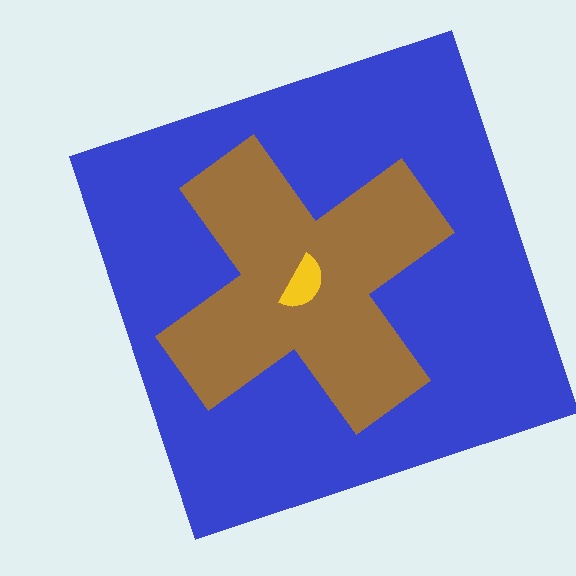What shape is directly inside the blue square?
The brown cross.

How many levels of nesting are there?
3.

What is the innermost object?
The yellow semicircle.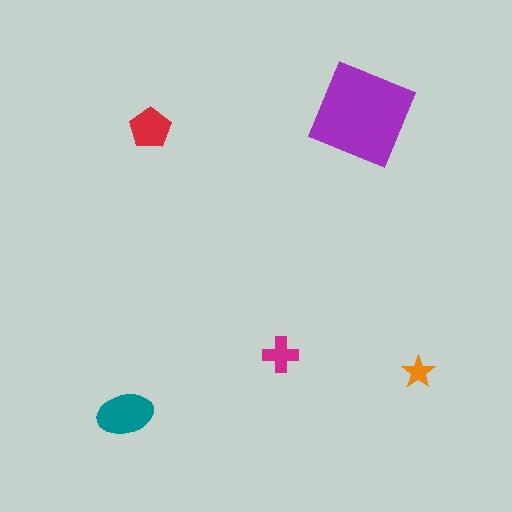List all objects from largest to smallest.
The purple diamond, the teal ellipse, the red pentagon, the magenta cross, the orange star.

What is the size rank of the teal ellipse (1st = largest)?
2nd.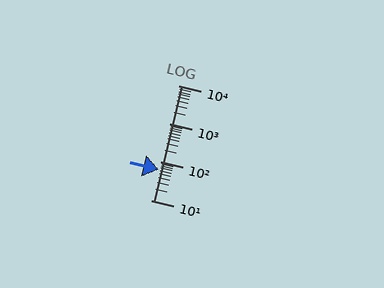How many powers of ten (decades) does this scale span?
The scale spans 3 decades, from 10 to 10000.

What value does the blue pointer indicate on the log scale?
The pointer indicates approximately 63.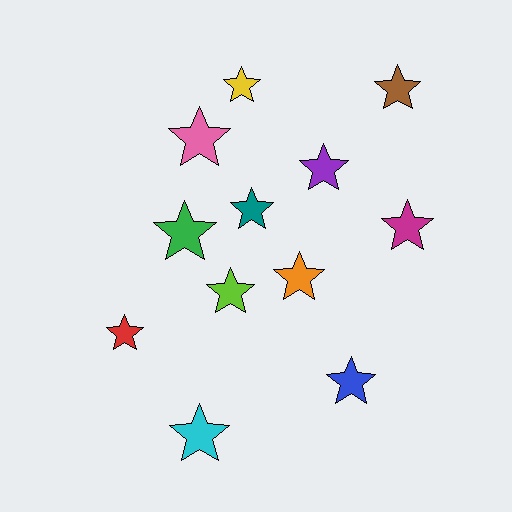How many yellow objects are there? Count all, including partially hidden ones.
There is 1 yellow object.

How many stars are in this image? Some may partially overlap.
There are 12 stars.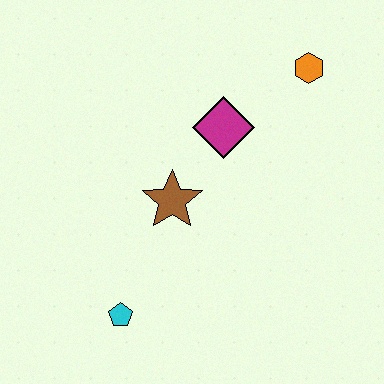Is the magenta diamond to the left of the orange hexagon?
Yes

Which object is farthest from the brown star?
The orange hexagon is farthest from the brown star.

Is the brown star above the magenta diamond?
No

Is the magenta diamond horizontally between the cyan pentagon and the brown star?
No